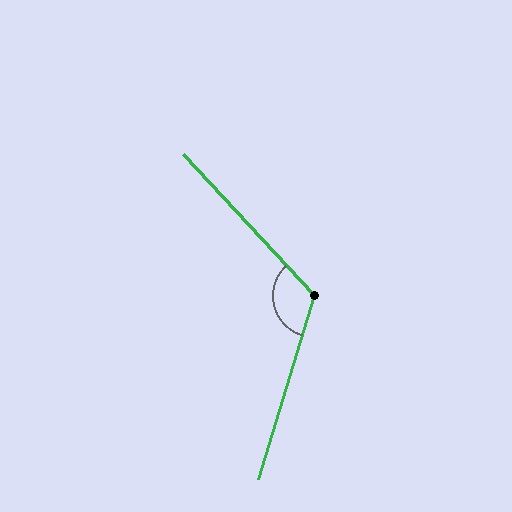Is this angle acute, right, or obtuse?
It is obtuse.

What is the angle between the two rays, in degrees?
Approximately 120 degrees.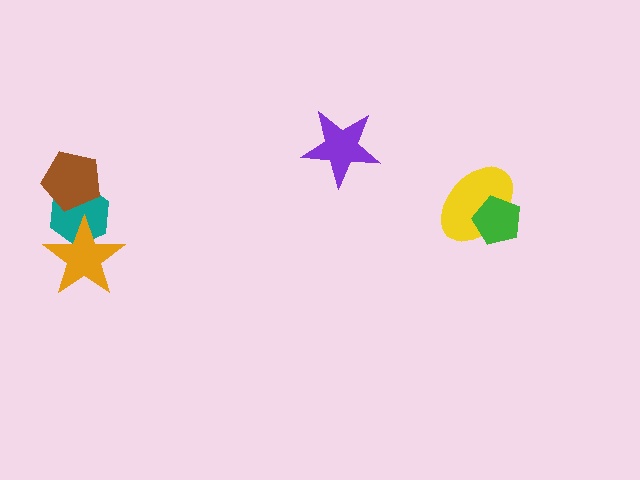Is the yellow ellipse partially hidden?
Yes, it is partially covered by another shape.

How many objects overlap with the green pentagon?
1 object overlaps with the green pentagon.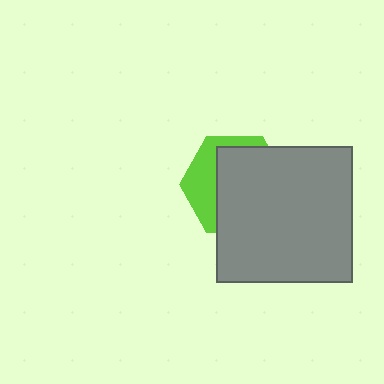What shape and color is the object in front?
The object in front is a gray square.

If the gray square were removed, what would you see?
You would see the complete lime hexagon.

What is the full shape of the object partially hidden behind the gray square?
The partially hidden object is a lime hexagon.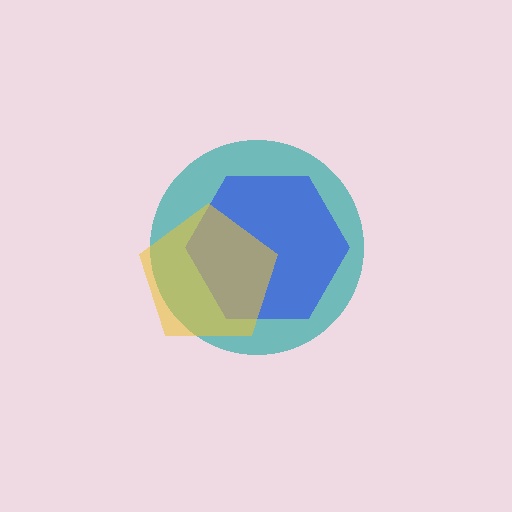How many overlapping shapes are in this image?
There are 3 overlapping shapes in the image.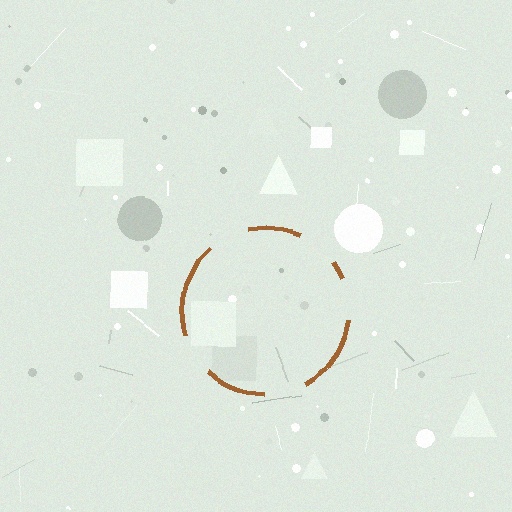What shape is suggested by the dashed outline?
The dashed outline suggests a circle.